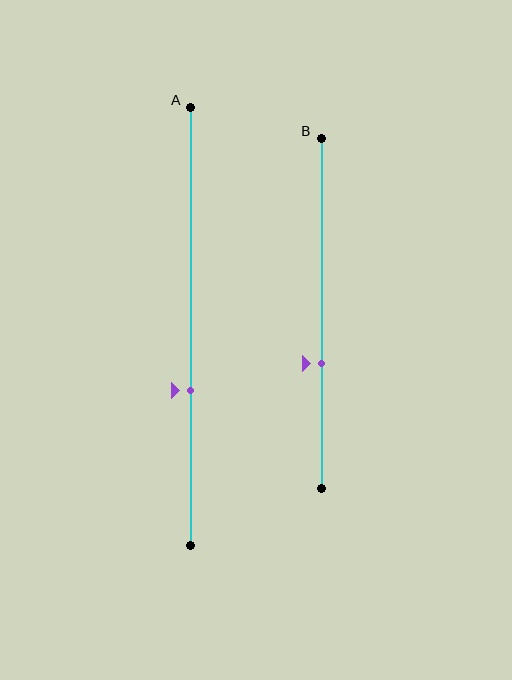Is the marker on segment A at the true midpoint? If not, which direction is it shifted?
No, the marker on segment A is shifted downward by about 15% of the segment length.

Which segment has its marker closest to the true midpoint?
Segment B has its marker closest to the true midpoint.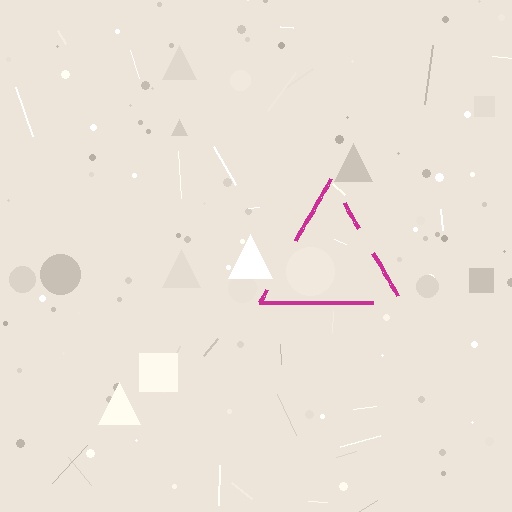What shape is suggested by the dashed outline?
The dashed outline suggests a triangle.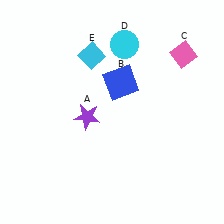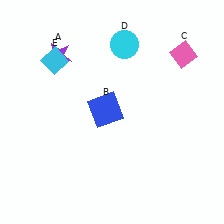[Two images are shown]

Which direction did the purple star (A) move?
The purple star (A) moved up.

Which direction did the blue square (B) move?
The blue square (B) moved down.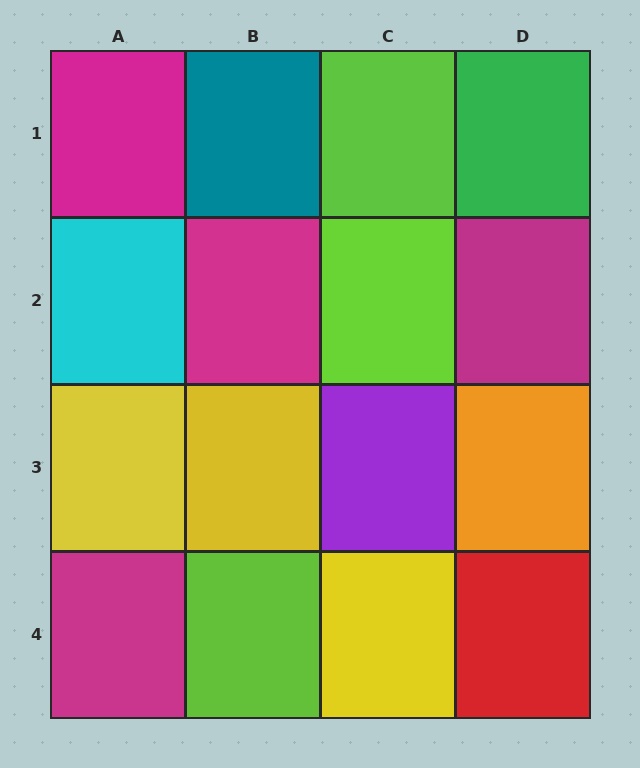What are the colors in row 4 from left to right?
Magenta, lime, yellow, red.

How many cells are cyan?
1 cell is cyan.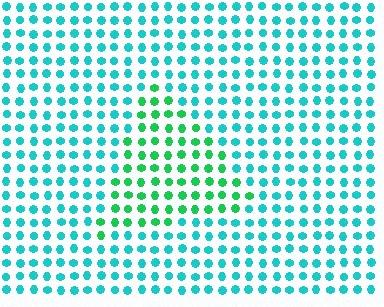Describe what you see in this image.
The image is filled with small cyan elements in a uniform arrangement. A triangle-shaped region is visible where the elements are tinted to a slightly different hue, forming a subtle color boundary.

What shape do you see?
I see a triangle.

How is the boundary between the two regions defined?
The boundary is defined purely by a slight shift in hue (about 40 degrees). Spacing, size, and orientation are identical on both sides.